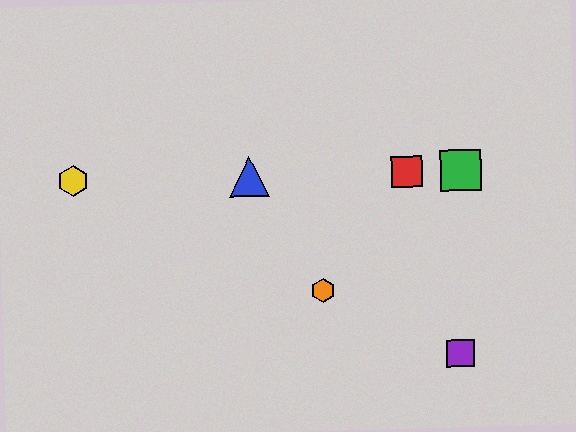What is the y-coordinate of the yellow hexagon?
The yellow hexagon is at y≈181.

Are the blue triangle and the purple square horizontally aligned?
No, the blue triangle is at y≈176 and the purple square is at y≈353.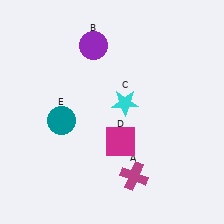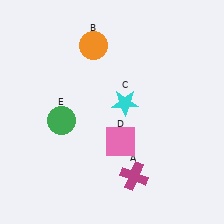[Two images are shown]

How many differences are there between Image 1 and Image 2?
There are 3 differences between the two images.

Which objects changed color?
B changed from purple to orange. D changed from magenta to pink. E changed from teal to green.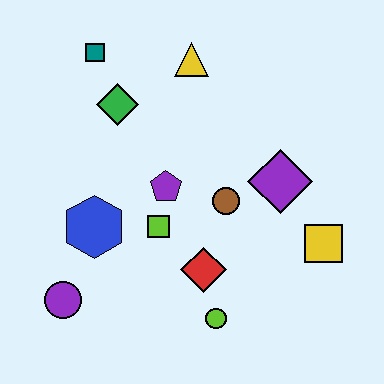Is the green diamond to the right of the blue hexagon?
Yes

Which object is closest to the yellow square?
The purple diamond is closest to the yellow square.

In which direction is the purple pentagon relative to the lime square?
The purple pentagon is above the lime square.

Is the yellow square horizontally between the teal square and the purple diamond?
No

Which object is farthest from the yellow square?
The teal square is farthest from the yellow square.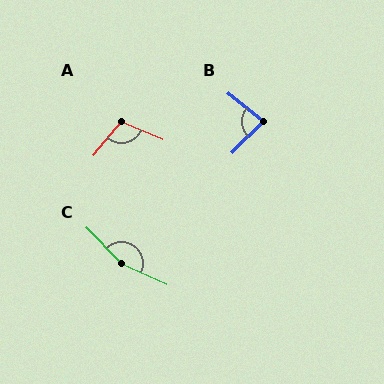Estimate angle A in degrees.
Approximately 107 degrees.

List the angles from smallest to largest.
B (84°), A (107°), C (158°).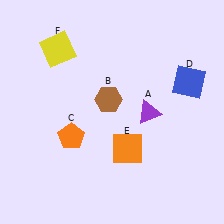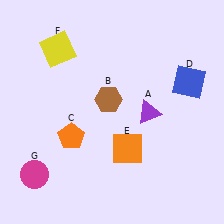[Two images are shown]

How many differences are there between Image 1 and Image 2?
There is 1 difference between the two images.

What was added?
A magenta circle (G) was added in Image 2.